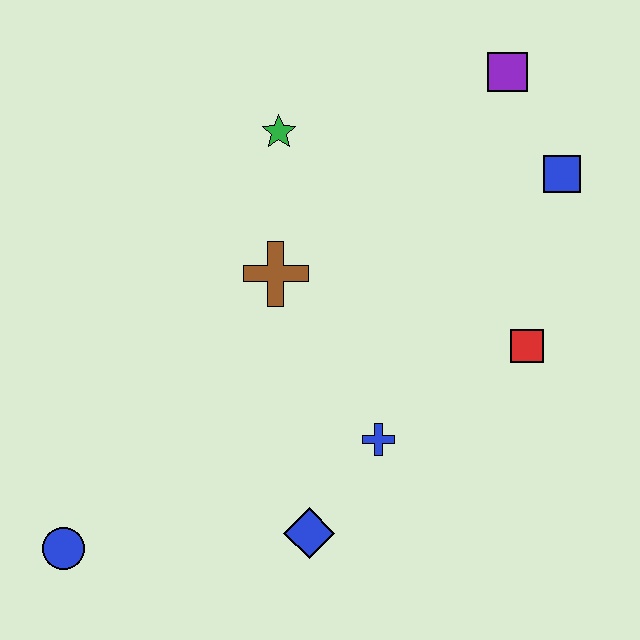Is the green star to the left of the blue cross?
Yes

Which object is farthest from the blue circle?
The purple square is farthest from the blue circle.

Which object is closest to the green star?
The brown cross is closest to the green star.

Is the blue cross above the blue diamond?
Yes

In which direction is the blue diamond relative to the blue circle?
The blue diamond is to the right of the blue circle.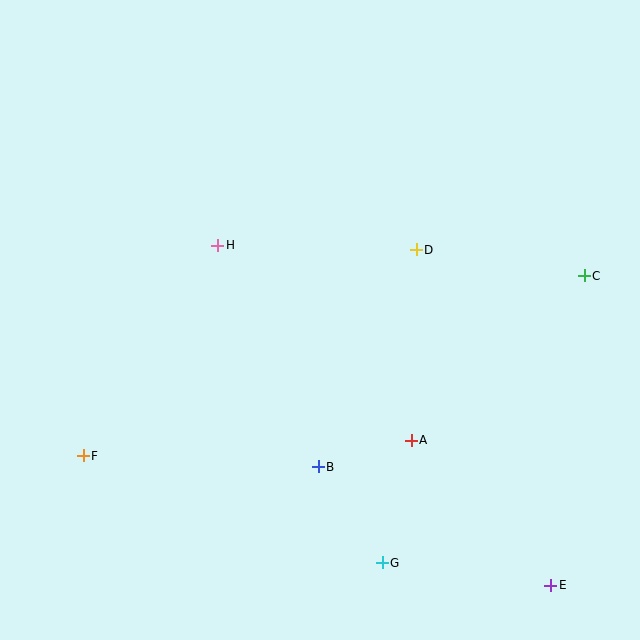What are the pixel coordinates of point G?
Point G is at (382, 563).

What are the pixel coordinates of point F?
Point F is at (83, 456).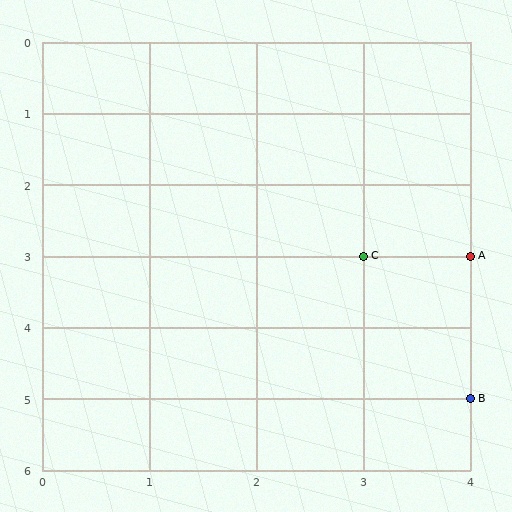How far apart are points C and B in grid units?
Points C and B are 1 column and 2 rows apart (about 2.2 grid units diagonally).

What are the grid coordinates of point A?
Point A is at grid coordinates (4, 3).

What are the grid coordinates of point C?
Point C is at grid coordinates (3, 3).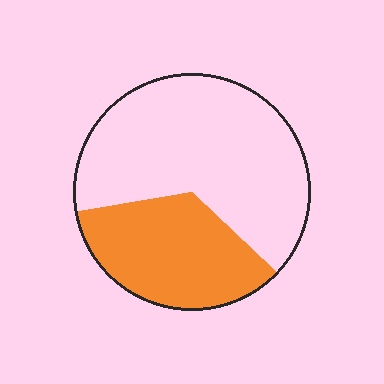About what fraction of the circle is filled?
About one third (1/3).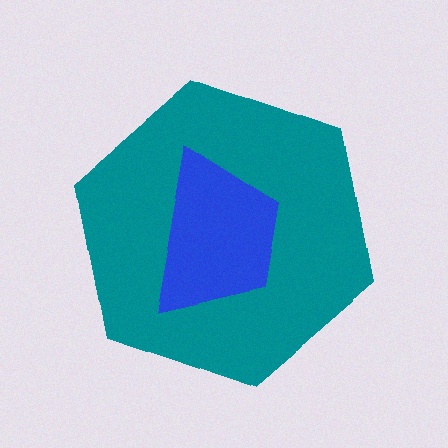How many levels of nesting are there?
2.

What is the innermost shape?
The blue trapezoid.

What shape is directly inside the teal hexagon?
The blue trapezoid.